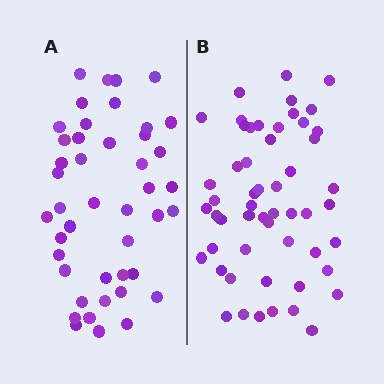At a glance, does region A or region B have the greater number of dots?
Region B (the right region) has more dots.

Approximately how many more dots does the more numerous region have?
Region B has roughly 10 or so more dots than region A.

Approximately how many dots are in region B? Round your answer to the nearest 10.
About 50 dots. (The exact count is 54, which rounds to 50.)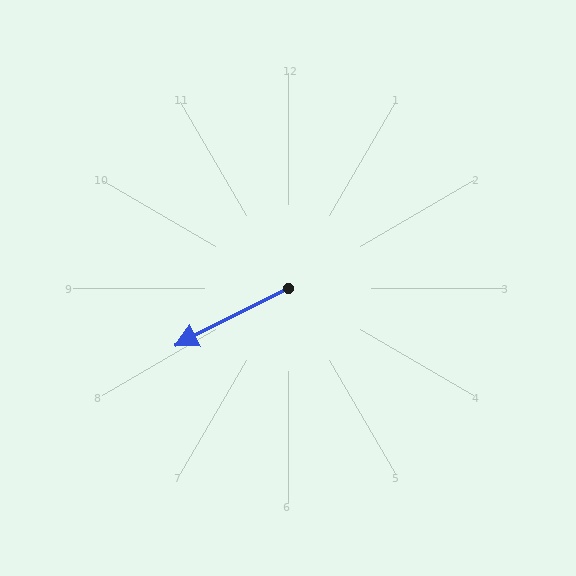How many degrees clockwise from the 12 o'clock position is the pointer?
Approximately 243 degrees.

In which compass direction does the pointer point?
Southwest.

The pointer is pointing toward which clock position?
Roughly 8 o'clock.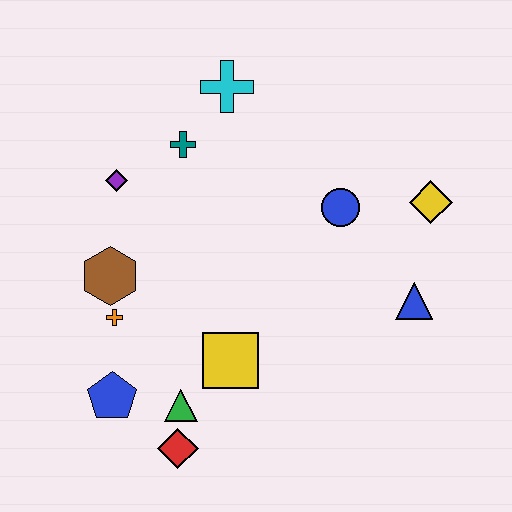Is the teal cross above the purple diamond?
Yes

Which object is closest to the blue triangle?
The yellow diamond is closest to the blue triangle.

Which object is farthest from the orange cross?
The yellow diamond is farthest from the orange cross.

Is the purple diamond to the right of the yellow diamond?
No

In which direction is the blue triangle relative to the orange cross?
The blue triangle is to the right of the orange cross.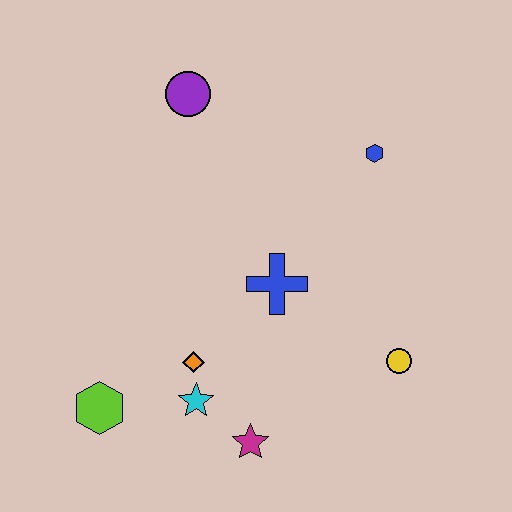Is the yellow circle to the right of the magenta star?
Yes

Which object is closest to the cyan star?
The orange diamond is closest to the cyan star.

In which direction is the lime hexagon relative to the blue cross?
The lime hexagon is to the left of the blue cross.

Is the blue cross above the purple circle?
No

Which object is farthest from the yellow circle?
The purple circle is farthest from the yellow circle.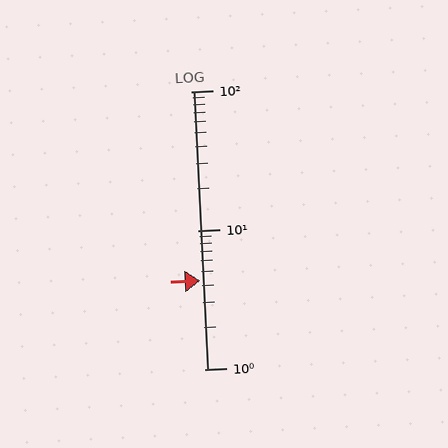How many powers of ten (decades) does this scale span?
The scale spans 2 decades, from 1 to 100.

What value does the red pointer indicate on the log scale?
The pointer indicates approximately 4.3.